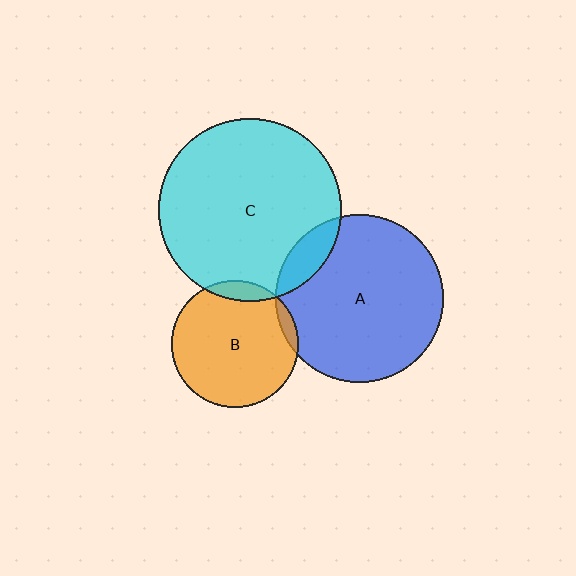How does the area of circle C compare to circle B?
Approximately 2.1 times.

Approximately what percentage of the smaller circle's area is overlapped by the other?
Approximately 10%.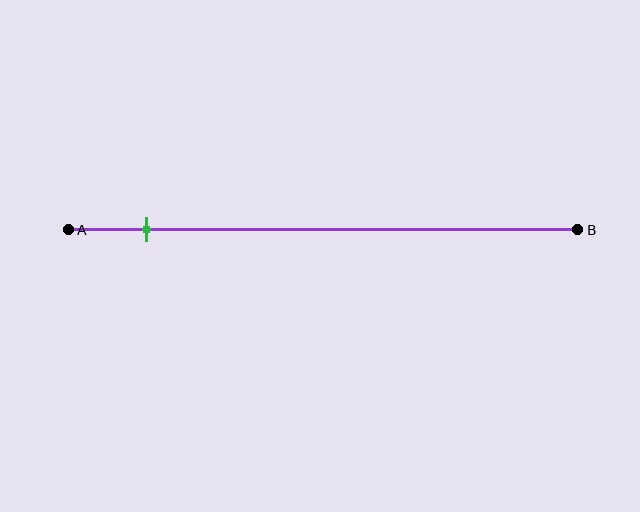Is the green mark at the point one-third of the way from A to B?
No, the mark is at about 15% from A, not at the 33% one-third point.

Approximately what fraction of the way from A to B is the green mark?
The green mark is approximately 15% of the way from A to B.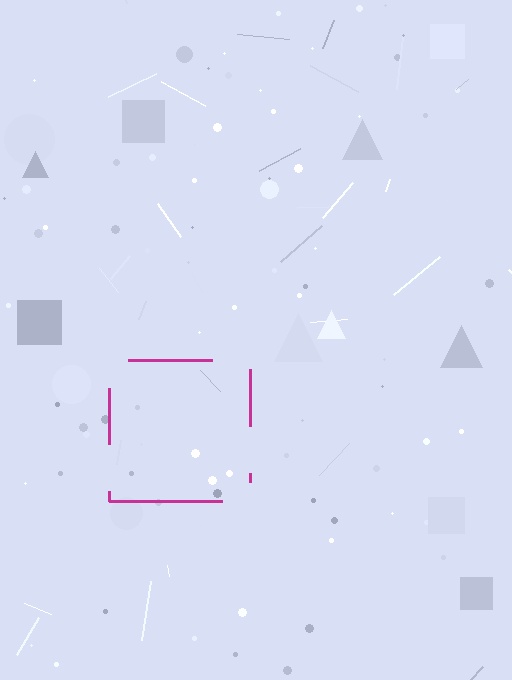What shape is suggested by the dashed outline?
The dashed outline suggests a square.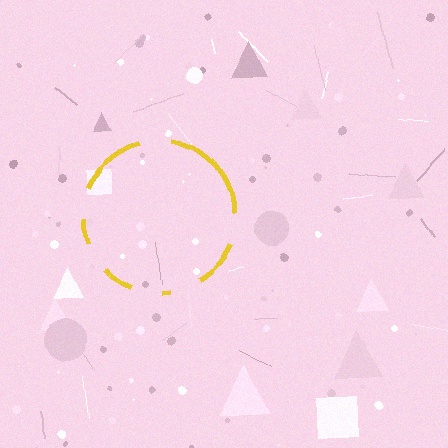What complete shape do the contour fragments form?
The contour fragments form a circle.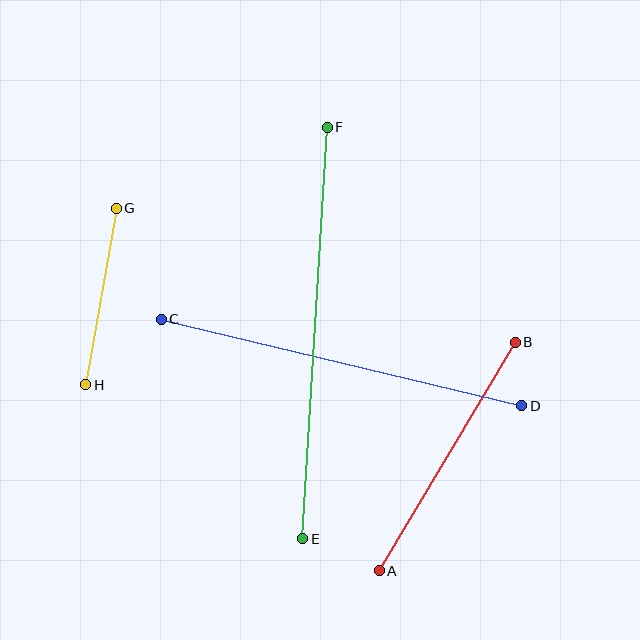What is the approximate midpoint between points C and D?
The midpoint is at approximately (341, 362) pixels.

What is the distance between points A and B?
The distance is approximately 266 pixels.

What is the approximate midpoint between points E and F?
The midpoint is at approximately (315, 333) pixels.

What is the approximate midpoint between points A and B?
The midpoint is at approximately (447, 457) pixels.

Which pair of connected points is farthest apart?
Points E and F are farthest apart.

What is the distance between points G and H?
The distance is approximately 179 pixels.